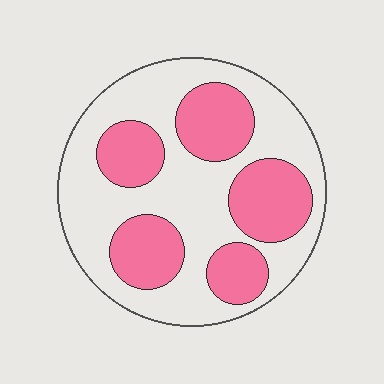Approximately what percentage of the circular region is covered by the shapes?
Approximately 40%.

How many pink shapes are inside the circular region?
5.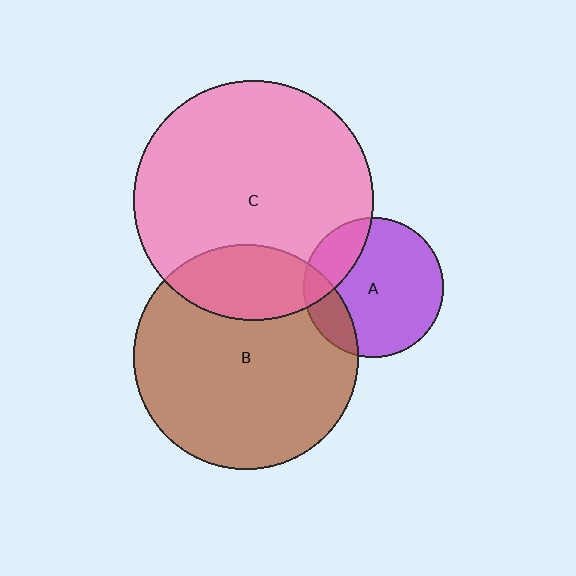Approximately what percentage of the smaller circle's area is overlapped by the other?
Approximately 20%.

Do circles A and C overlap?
Yes.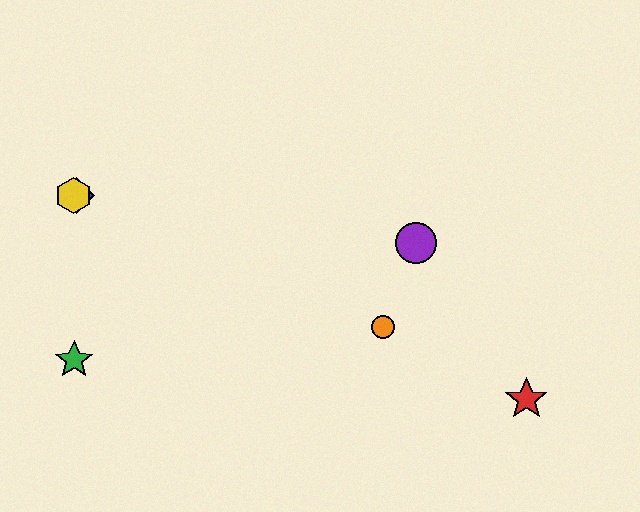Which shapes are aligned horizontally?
The blue diamond, the yellow hexagon are aligned horizontally.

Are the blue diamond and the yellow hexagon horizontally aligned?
Yes, both are at y≈196.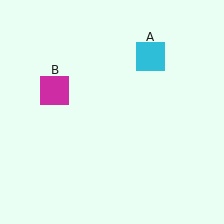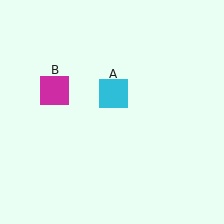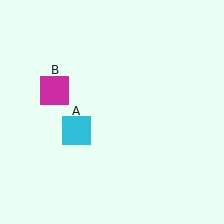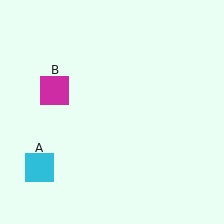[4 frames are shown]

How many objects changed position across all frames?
1 object changed position: cyan square (object A).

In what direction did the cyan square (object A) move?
The cyan square (object A) moved down and to the left.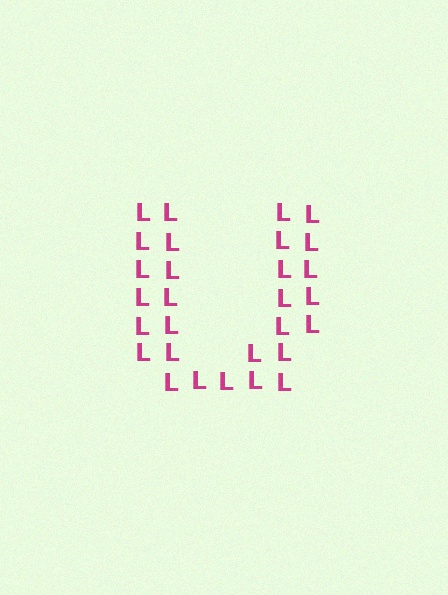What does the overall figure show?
The overall figure shows the letter U.